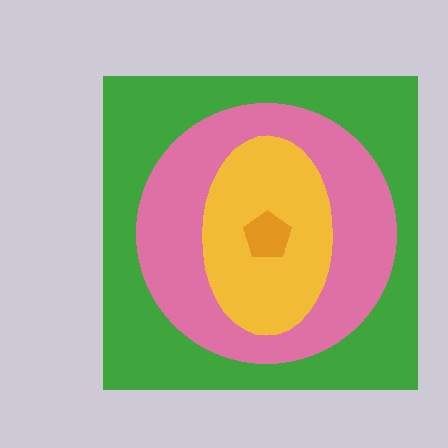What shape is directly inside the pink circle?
The yellow ellipse.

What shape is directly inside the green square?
The pink circle.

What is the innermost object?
The orange pentagon.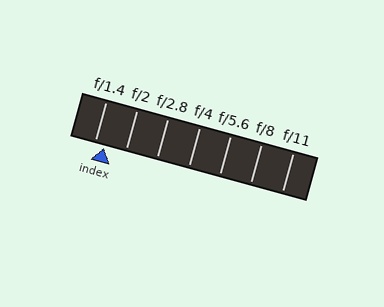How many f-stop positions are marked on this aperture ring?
There are 7 f-stop positions marked.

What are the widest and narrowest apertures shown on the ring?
The widest aperture shown is f/1.4 and the narrowest is f/11.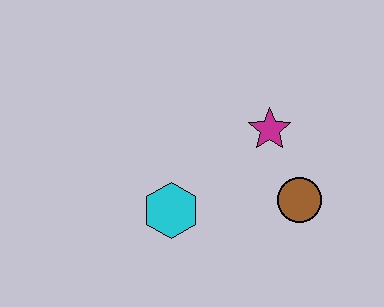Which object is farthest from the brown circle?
The cyan hexagon is farthest from the brown circle.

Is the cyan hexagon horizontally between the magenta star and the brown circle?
No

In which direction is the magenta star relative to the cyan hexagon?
The magenta star is to the right of the cyan hexagon.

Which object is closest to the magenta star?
The brown circle is closest to the magenta star.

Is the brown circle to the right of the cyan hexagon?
Yes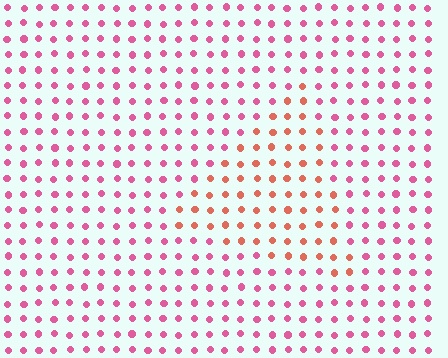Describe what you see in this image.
The image is filled with small pink elements in a uniform arrangement. A triangle-shaped region is visible where the elements are tinted to a slightly different hue, forming a subtle color boundary.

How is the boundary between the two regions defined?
The boundary is defined purely by a slight shift in hue (about 37 degrees). Spacing, size, and orientation are identical on both sides.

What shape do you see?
I see a triangle.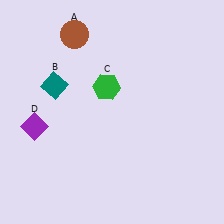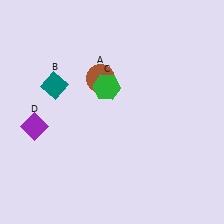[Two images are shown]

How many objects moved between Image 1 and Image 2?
1 object moved between the two images.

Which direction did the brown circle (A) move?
The brown circle (A) moved down.